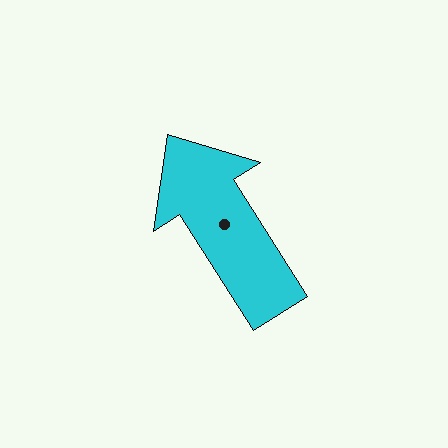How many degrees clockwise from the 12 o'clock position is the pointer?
Approximately 328 degrees.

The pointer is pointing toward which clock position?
Roughly 11 o'clock.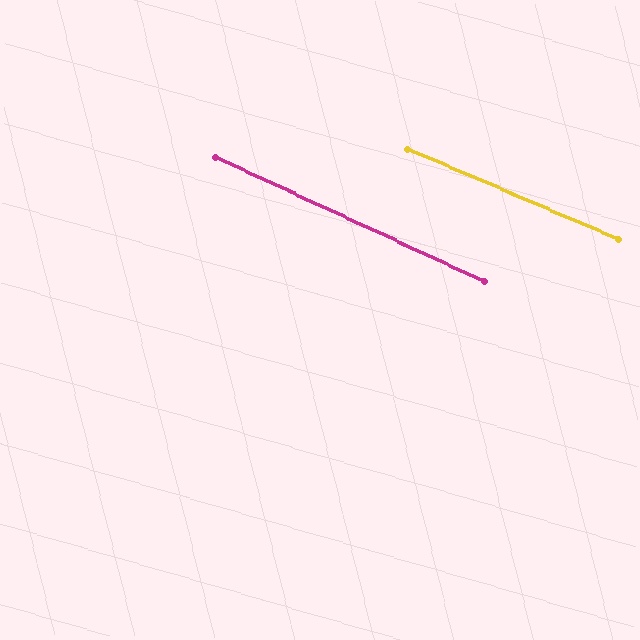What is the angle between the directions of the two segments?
Approximately 2 degrees.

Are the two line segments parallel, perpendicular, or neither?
Parallel — their directions differ by only 1.6°.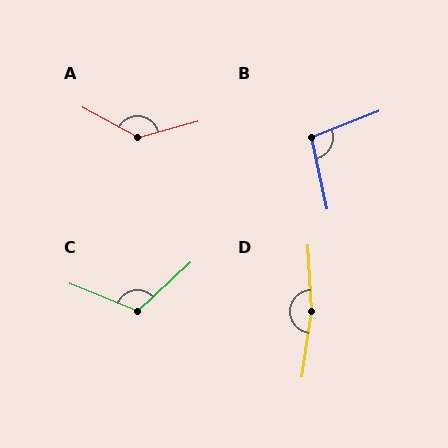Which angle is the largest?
D, at approximately 169 degrees.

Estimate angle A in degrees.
Approximately 136 degrees.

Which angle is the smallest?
B, at approximately 99 degrees.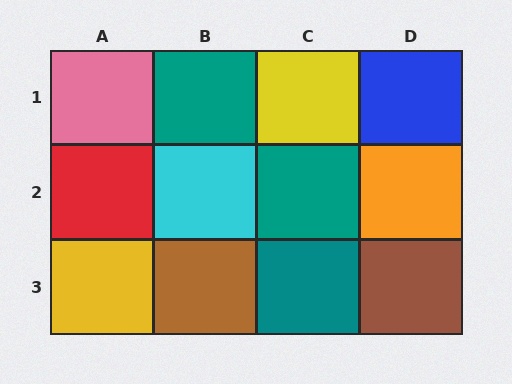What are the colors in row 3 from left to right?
Yellow, brown, teal, brown.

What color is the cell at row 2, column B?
Cyan.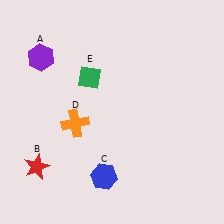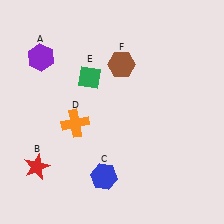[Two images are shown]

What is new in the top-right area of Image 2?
A brown hexagon (F) was added in the top-right area of Image 2.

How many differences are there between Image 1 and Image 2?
There is 1 difference between the two images.